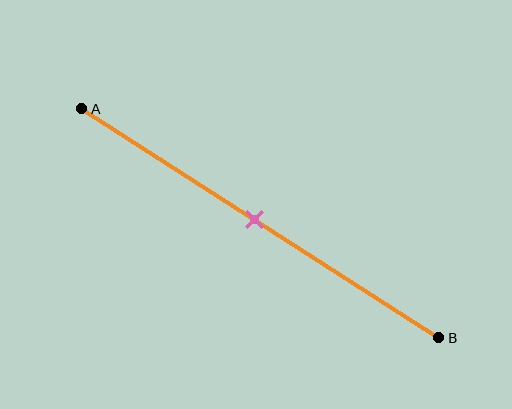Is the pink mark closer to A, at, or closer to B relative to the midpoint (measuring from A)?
The pink mark is approximately at the midpoint of segment AB.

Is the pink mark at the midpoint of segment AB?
Yes, the mark is approximately at the midpoint.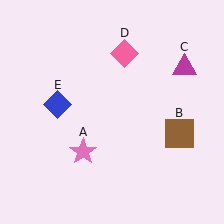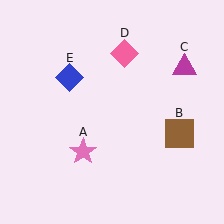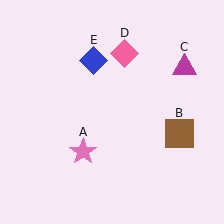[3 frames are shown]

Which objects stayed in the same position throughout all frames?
Pink star (object A) and brown square (object B) and magenta triangle (object C) and pink diamond (object D) remained stationary.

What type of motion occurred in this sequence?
The blue diamond (object E) rotated clockwise around the center of the scene.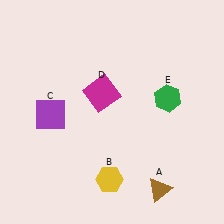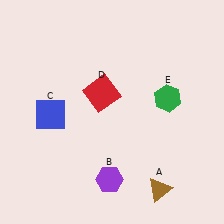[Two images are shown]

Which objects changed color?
B changed from yellow to purple. C changed from purple to blue. D changed from magenta to red.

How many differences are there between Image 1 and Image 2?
There are 3 differences between the two images.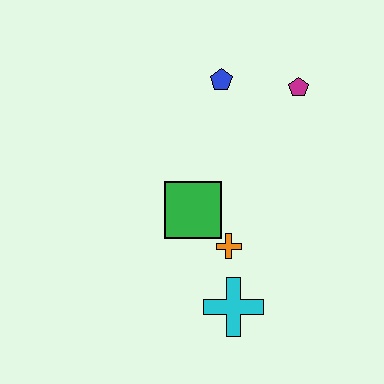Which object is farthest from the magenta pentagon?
The cyan cross is farthest from the magenta pentagon.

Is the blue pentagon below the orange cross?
No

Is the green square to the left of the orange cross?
Yes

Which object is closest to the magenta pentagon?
The blue pentagon is closest to the magenta pentagon.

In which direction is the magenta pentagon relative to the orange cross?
The magenta pentagon is above the orange cross.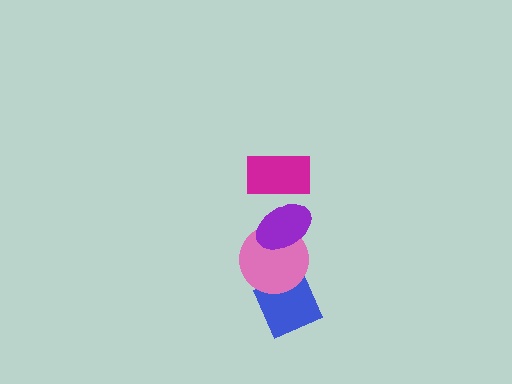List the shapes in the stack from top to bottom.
From top to bottom: the magenta rectangle, the purple ellipse, the pink circle, the blue diamond.